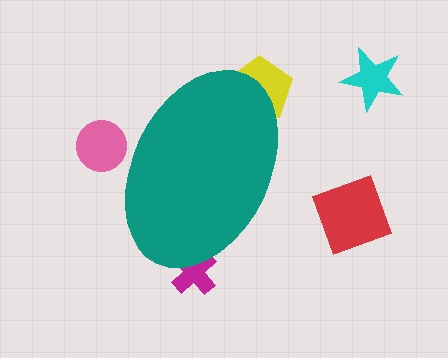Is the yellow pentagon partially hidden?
Yes, the yellow pentagon is partially hidden behind the teal ellipse.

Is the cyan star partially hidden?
No, the cyan star is fully visible.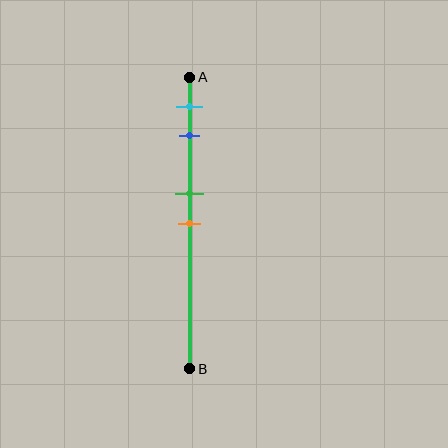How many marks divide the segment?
There are 4 marks dividing the segment.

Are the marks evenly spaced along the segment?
No, the marks are not evenly spaced.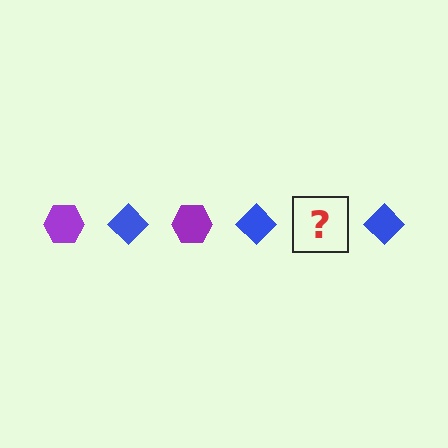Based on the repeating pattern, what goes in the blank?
The blank should be a purple hexagon.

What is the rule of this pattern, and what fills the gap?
The rule is that the pattern alternates between purple hexagon and blue diamond. The gap should be filled with a purple hexagon.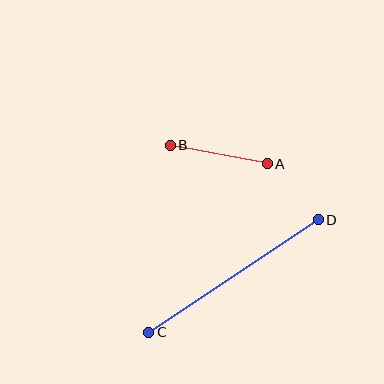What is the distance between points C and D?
The distance is approximately 204 pixels.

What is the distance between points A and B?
The distance is approximately 99 pixels.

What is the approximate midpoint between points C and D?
The midpoint is at approximately (234, 276) pixels.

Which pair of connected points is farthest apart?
Points C and D are farthest apart.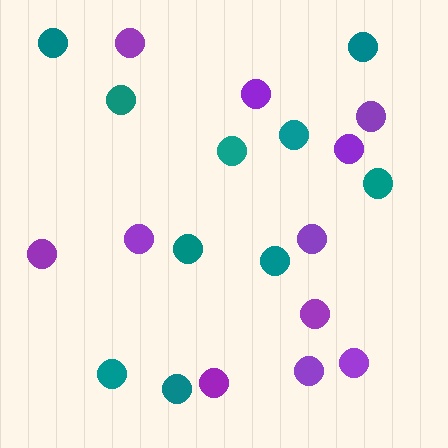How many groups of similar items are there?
There are 2 groups: one group of purple circles (11) and one group of teal circles (10).